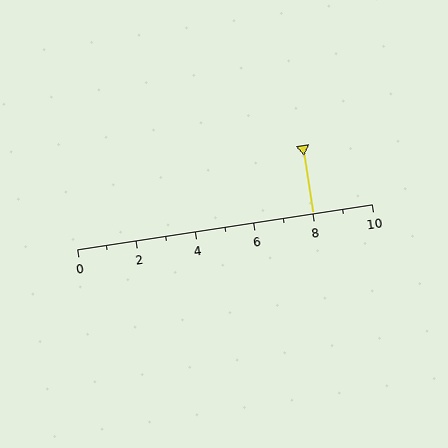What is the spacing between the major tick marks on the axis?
The major ticks are spaced 2 apart.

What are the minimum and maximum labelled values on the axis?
The axis runs from 0 to 10.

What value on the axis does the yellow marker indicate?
The marker indicates approximately 8.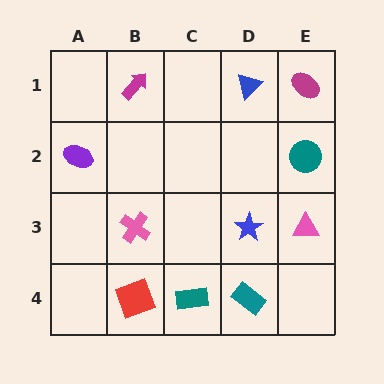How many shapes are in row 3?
3 shapes.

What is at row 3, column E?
A pink triangle.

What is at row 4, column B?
A red square.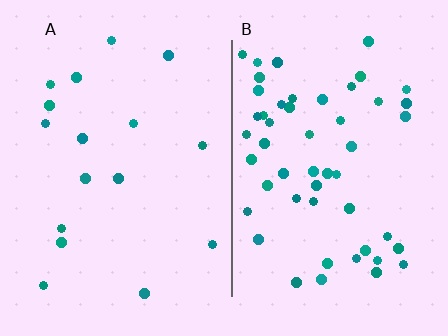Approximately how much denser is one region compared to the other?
Approximately 3.1× — region B over region A.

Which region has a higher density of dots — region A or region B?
B (the right).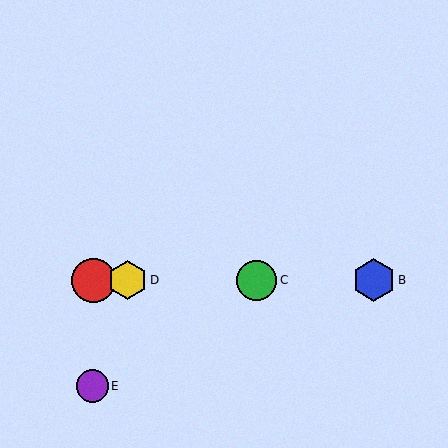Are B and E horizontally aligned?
No, B is at y≈280 and E is at y≈386.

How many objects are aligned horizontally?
4 objects (A, B, C, D) are aligned horizontally.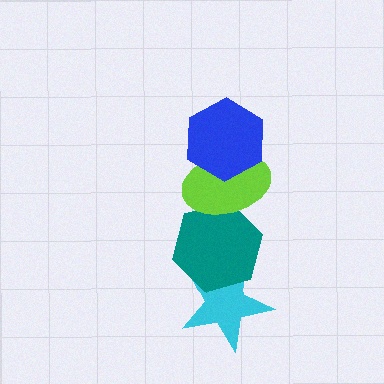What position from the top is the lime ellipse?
The lime ellipse is 2nd from the top.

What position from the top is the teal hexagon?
The teal hexagon is 3rd from the top.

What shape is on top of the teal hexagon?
The lime ellipse is on top of the teal hexagon.